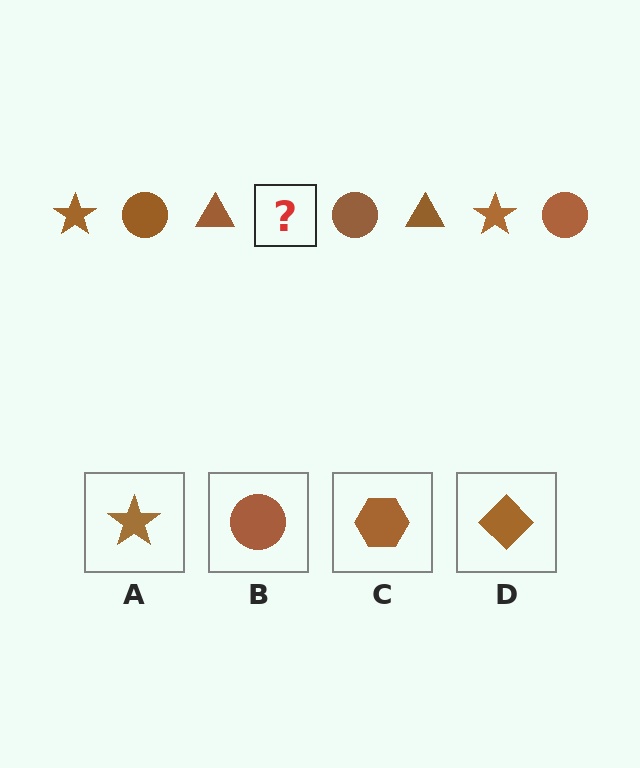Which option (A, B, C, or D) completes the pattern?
A.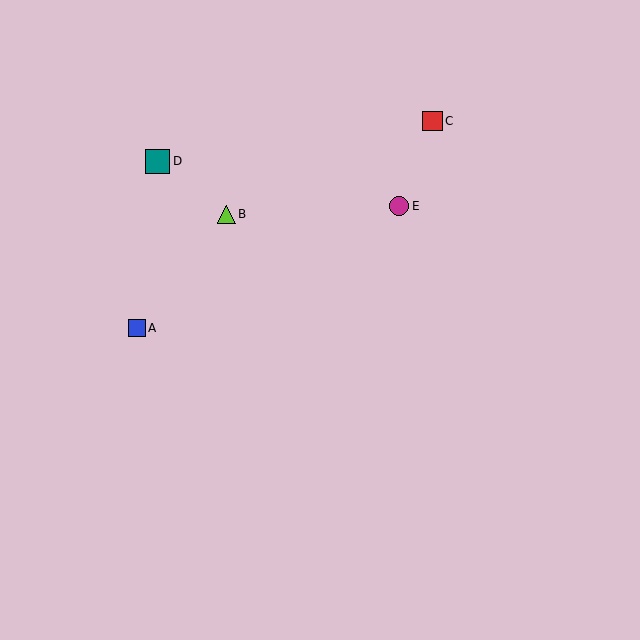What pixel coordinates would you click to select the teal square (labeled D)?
Click at (158, 161) to select the teal square D.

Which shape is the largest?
The teal square (labeled D) is the largest.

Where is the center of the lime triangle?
The center of the lime triangle is at (226, 214).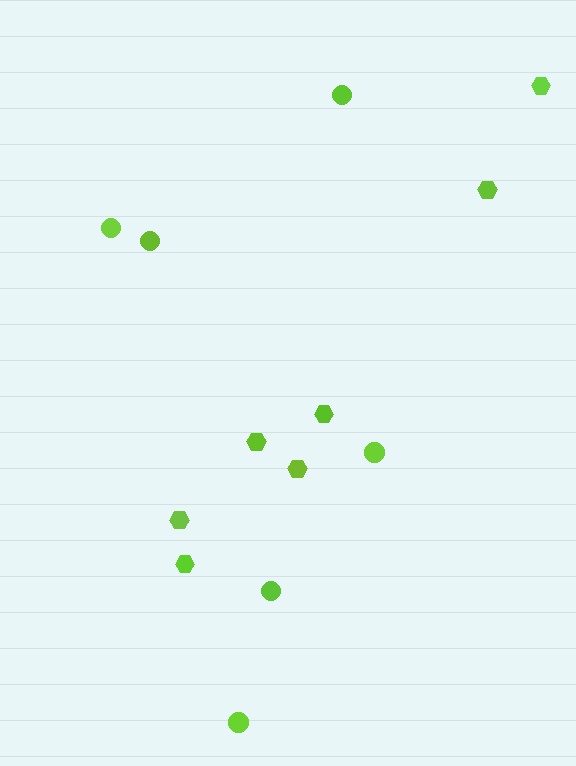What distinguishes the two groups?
There are 2 groups: one group of hexagons (7) and one group of circles (6).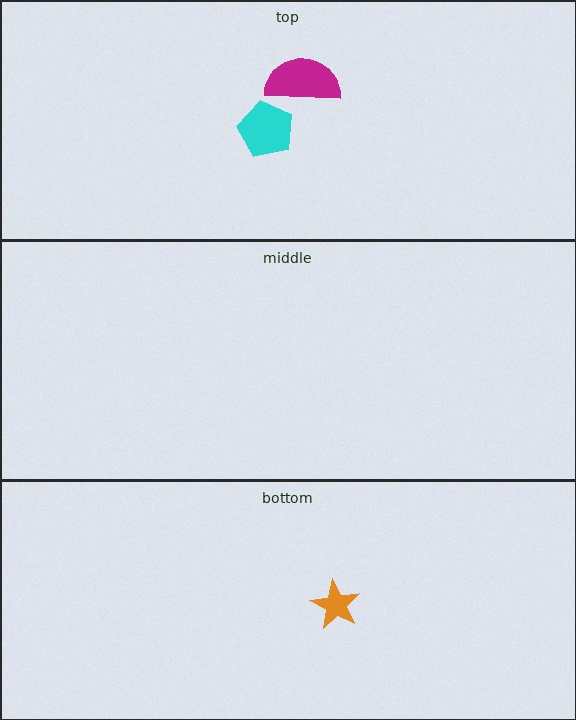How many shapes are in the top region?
2.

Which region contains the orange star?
The bottom region.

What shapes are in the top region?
The cyan pentagon, the magenta semicircle.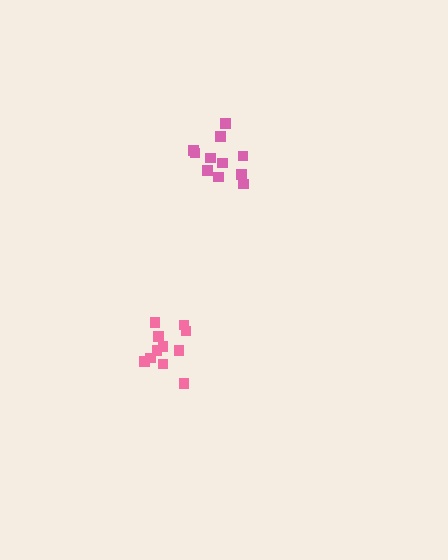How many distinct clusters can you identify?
There are 2 distinct clusters.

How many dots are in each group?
Group 1: 11 dots, Group 2: 11 dots (22 total).